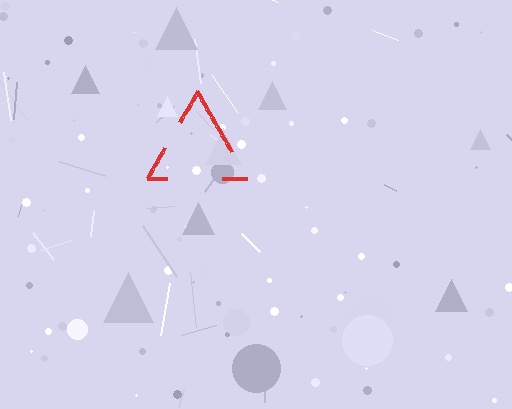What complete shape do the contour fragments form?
The contour fragments form a triangle.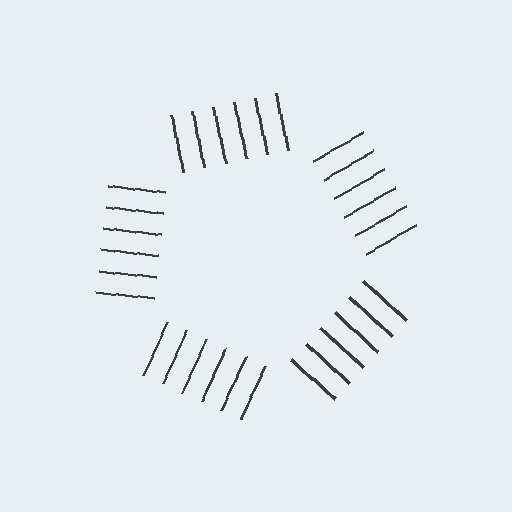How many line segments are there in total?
30 — 6 along each of the 5 edges.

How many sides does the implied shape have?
5 sides — the line-ends trace a pentagon.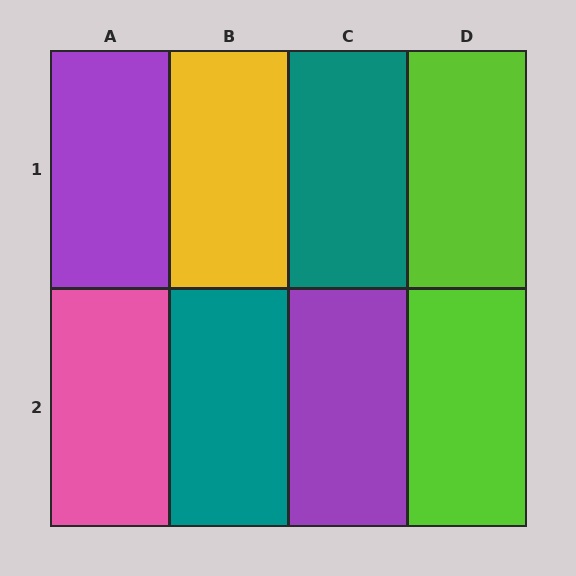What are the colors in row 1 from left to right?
Purple, yellow, teal, lime.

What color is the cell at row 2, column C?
Purple.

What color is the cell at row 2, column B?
Teal.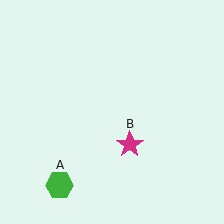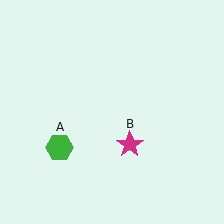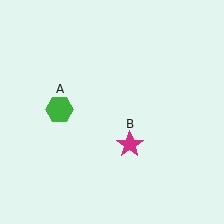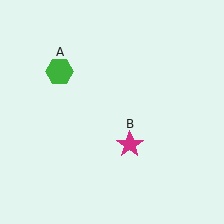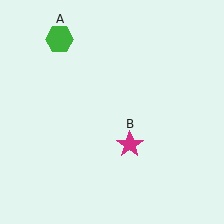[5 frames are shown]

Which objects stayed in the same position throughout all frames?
Magenta star (object B) remained stationary.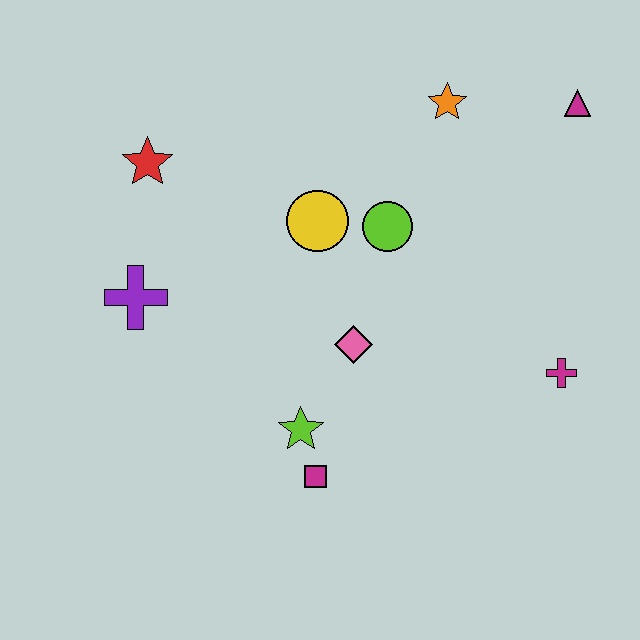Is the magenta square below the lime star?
Yes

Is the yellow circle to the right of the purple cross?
Yes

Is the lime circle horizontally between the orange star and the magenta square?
Yes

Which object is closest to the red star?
The purple cross is closest to the red star.